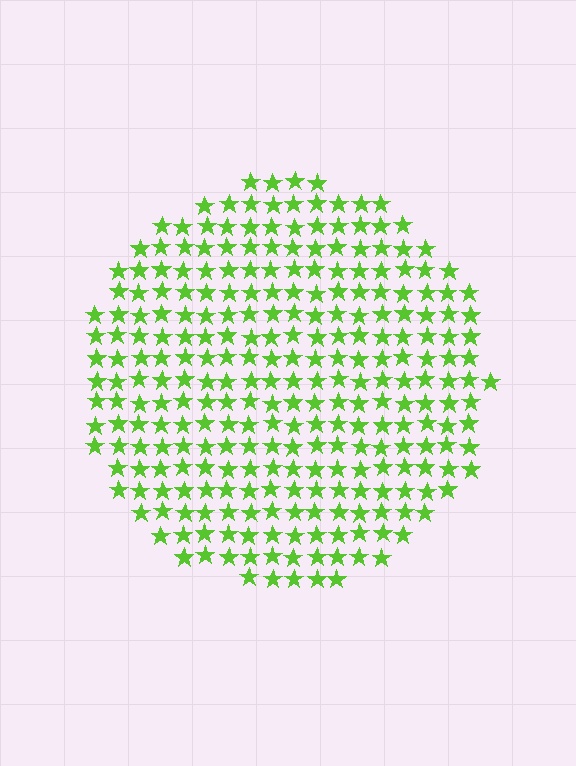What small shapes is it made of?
It is made of small stars.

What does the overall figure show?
The overall figure shows a circle.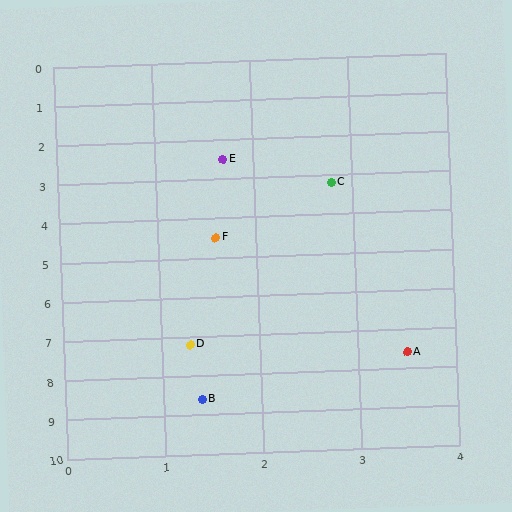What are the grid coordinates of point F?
Point F is at approximately (1.6, 4.5).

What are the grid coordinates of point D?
Point D is at approximately (1.3, 7.2).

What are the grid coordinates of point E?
Point E is at approximately (1.7, 2.5).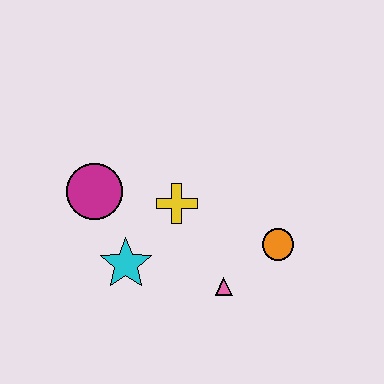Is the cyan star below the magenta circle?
Yes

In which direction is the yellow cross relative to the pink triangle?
The yellow cross is above the pink triangle.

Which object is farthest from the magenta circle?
The orange circle is farthest from the magenta circle.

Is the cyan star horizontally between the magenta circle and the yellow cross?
Yes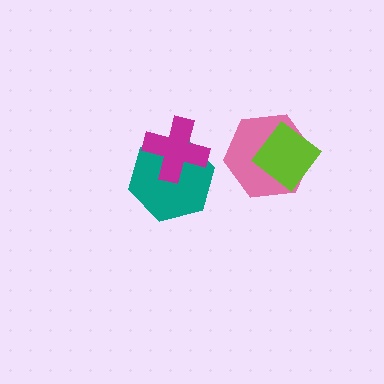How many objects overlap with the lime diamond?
1 object overlaps with the lime diamond.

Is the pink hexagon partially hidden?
Yes, it is partially covered by another shape.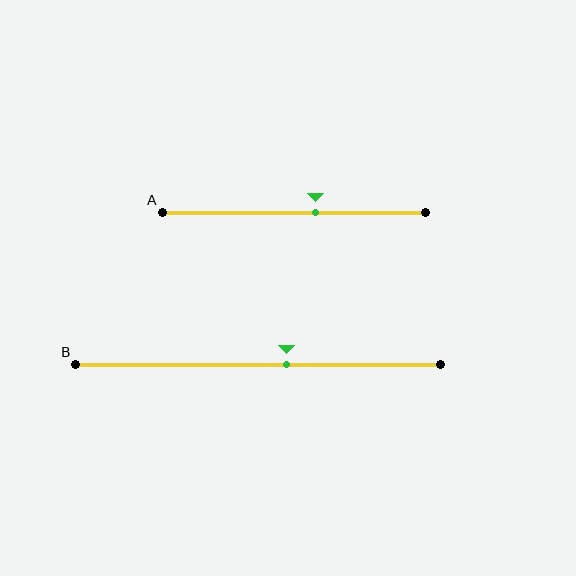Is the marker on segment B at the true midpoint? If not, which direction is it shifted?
No, the marker on segment B is shifted to the right by about 8% of the segment length.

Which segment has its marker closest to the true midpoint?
Segment B has its marker closest to the true midpoint.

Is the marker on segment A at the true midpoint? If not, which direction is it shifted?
No, the marker on segment A is shifted to the right by about 8% of the segment length.